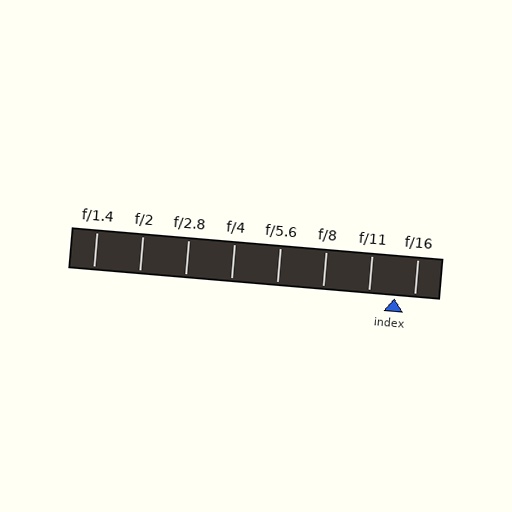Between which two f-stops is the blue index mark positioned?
The index mark is between f/11 and f/16.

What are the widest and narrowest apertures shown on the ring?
The widest aperture shown is f/1.4 and the narrowest is f/16.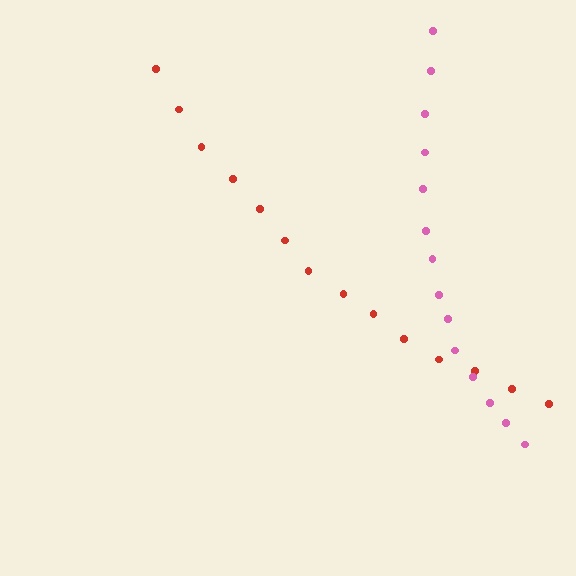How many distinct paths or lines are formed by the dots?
There are 2 distinct paths.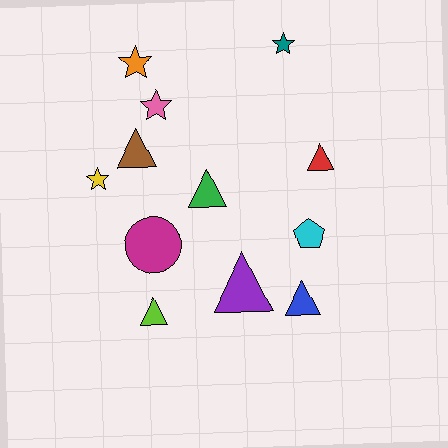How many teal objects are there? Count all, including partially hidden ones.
There is 1 teal object.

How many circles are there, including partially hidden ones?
There is 1 circle.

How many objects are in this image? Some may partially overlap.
There are 12 objects.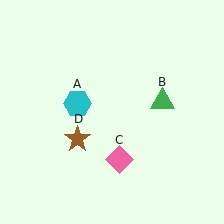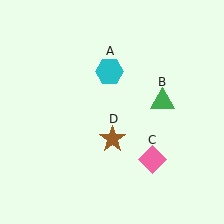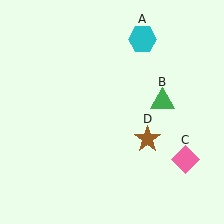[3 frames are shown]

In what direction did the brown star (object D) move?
The brown star (object D) moved right.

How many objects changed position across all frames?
3 objects changed position: cyan hexagon (object A), pink diamond (object C), brown star (object D).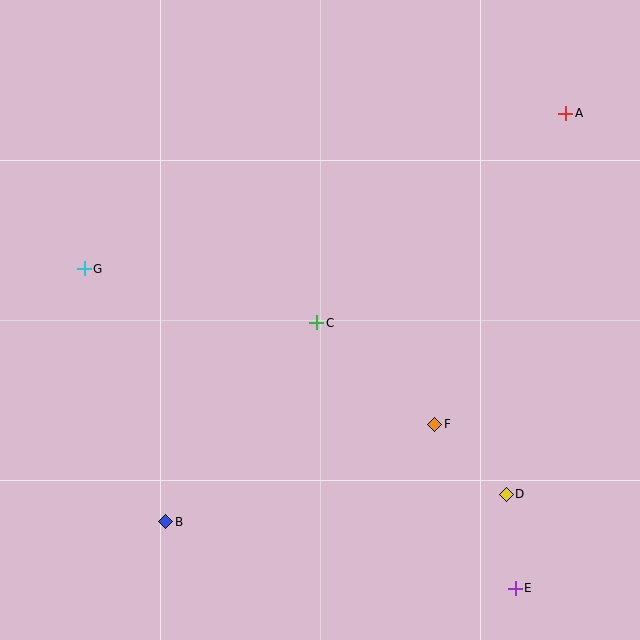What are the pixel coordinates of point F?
Point F is at (435, 424).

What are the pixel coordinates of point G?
Point G is at (84, 269).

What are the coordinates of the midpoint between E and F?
The midpoint between E and F is at (475, 506).